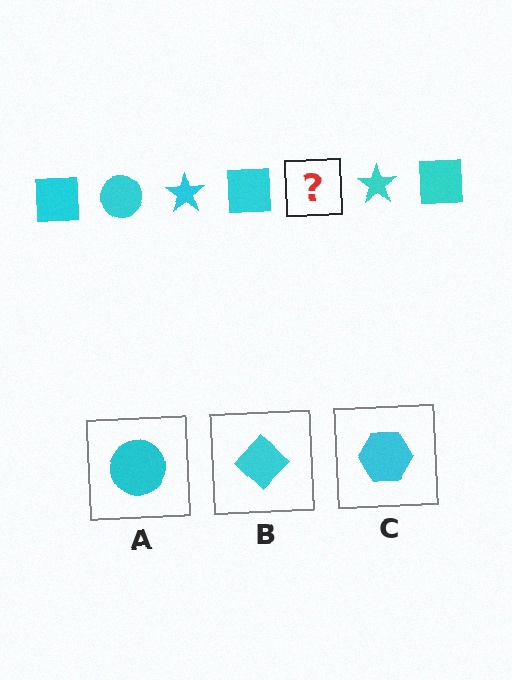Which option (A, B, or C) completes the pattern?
A.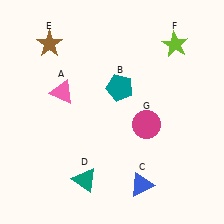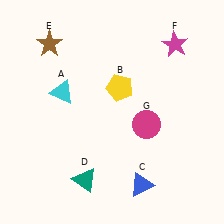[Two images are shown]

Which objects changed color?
A changed from pink to cyan. B changed from teal to yellow. F changed from lime to magenta.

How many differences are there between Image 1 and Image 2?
There are 3 differences between the two images.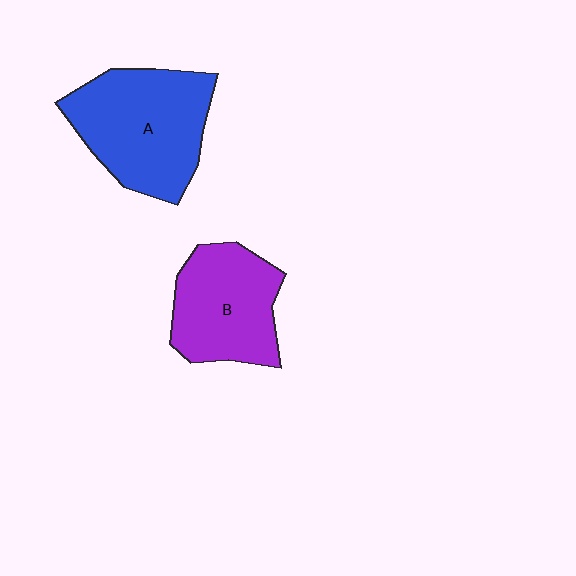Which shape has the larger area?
Shape A (blue).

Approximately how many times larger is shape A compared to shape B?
Approximately 1.3 times.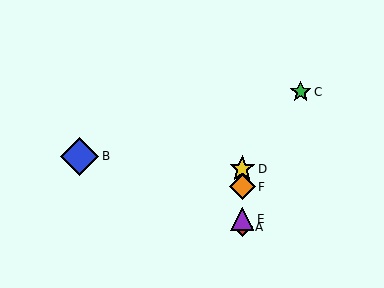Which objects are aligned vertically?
Objects A, D, E, F are aligned vertically.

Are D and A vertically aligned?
Yes, both are at x≈242.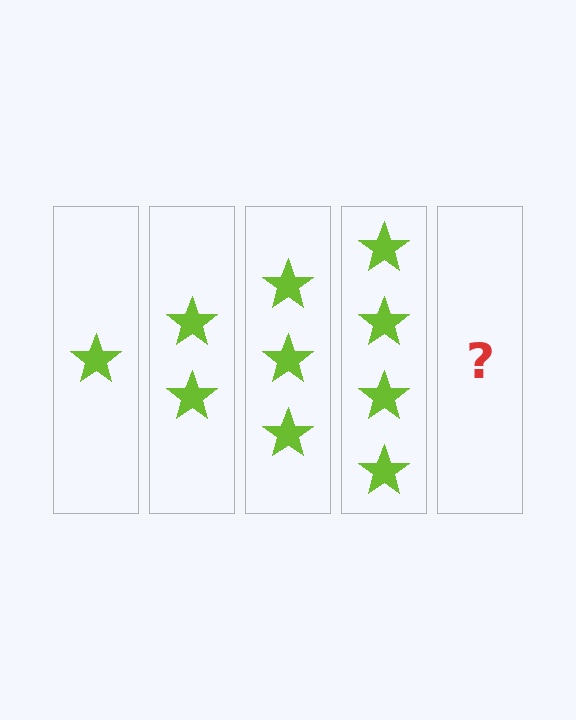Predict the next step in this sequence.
The next step is 5 stars.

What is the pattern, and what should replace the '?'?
The pattern is that each step adds one more star. The '?' should be 5 stars.